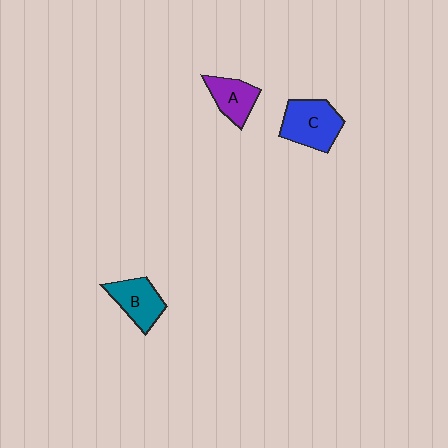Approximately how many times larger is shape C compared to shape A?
Approximately 1.5 times.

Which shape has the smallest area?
Shape A (purple).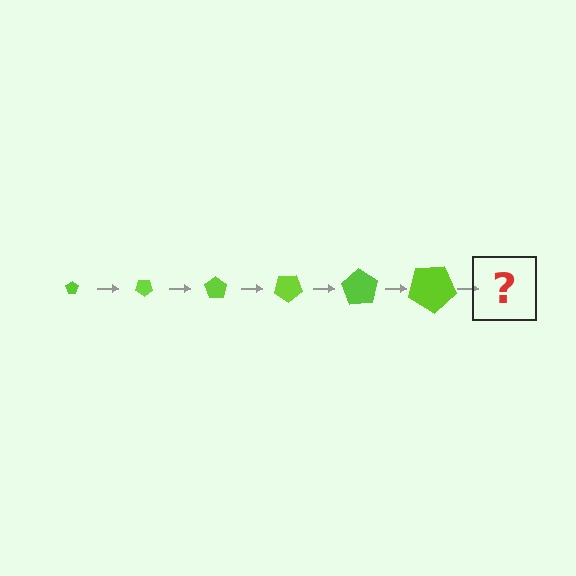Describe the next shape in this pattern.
It should be a pentagon, larger than the previous one and rotated 210 degrees from the start.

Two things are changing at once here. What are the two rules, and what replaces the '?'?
The two rules are that the pentagon grows larger each step and it rotates 35 degrees each step. The '?' should be a pentagon, larger than the previous one and rotated 210 degrees from the start.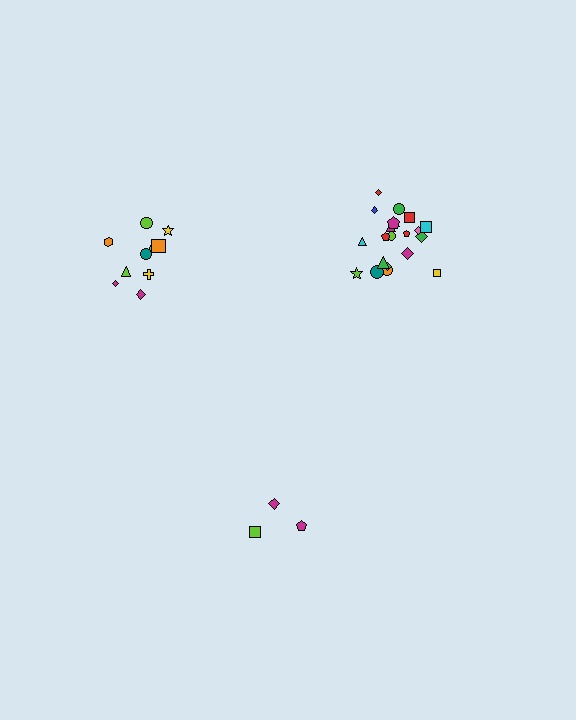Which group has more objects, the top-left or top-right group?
The top-right group.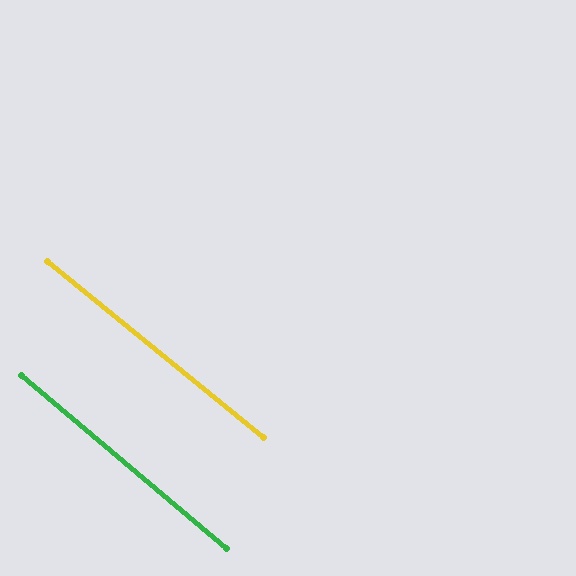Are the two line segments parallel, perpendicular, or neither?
Parallel — their directions differ by only 0.8°.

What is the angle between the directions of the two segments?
Approximately 1 degree.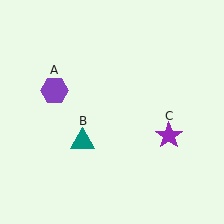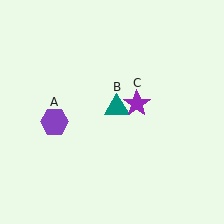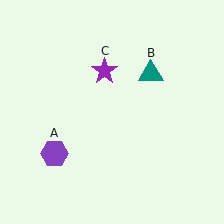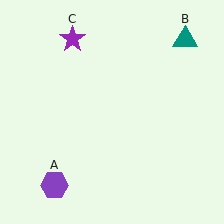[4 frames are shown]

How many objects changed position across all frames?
3 objects changed position: purple hexagon (object A), teal triangle (object B), purple star (object C).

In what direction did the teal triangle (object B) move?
The teal triangle (object B) moved up and to the right.